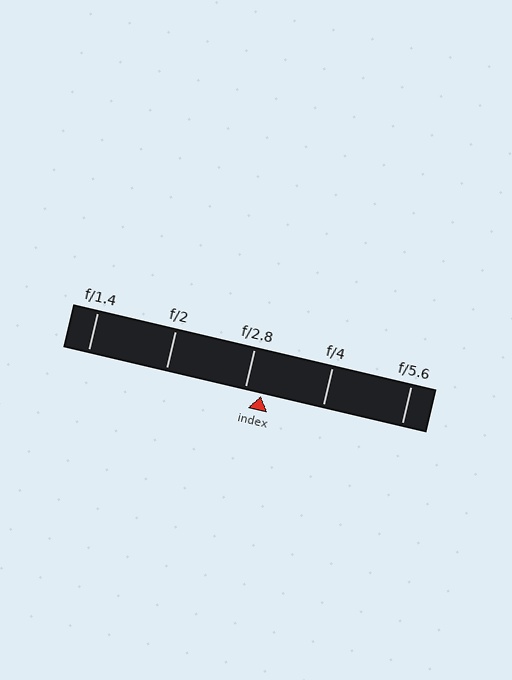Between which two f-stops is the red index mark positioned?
The index mark is between f/2.8 and f/4.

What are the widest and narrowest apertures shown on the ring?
The widest aperture shown is f/1.4 and the narrowest is f/5.6.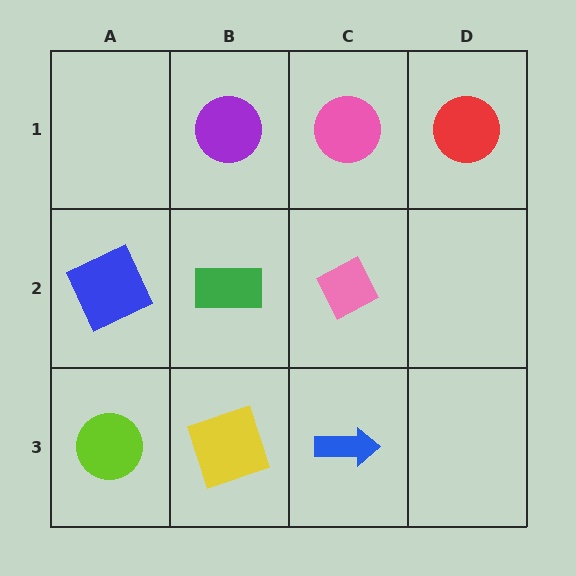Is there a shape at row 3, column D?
No, that cell is empty.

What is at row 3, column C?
A blue arrow.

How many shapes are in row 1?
3 shapes.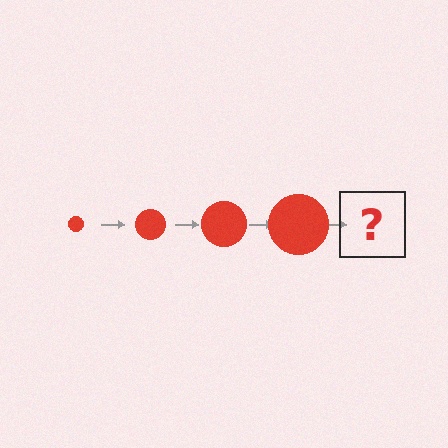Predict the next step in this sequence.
The next step is a red circle, larger than the previous one.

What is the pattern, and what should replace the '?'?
The pattern is that the circle gets progressively larger each step. The '?' should be a red circle, larger than the previous one.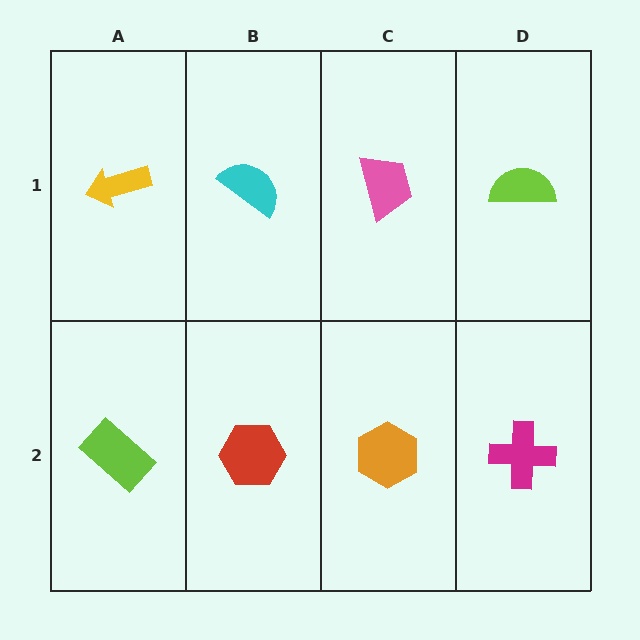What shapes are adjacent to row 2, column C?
A pink trapezoid (row 1, column C), a red hexagon (row 2, column B), a magenta cross (row 2, column D).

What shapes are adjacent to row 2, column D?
A lime semicircle (row 1, column D), an orange hexagon (row 2, column C).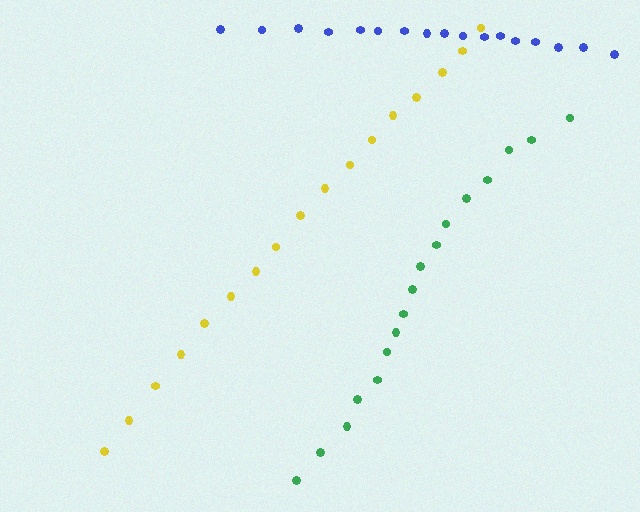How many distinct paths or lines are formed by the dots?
There are 3 distinct paths.